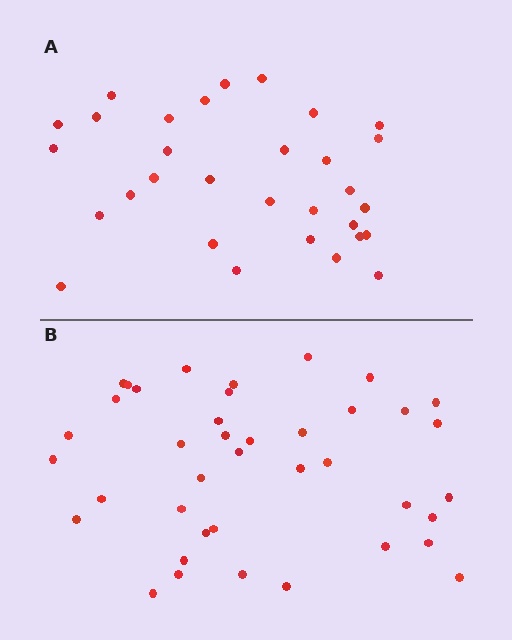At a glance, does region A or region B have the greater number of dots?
Region B (the bottom region) has more dots.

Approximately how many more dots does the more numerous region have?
Region B has roughly 8 or so more dots than region A.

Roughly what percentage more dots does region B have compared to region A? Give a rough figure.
About 30% more.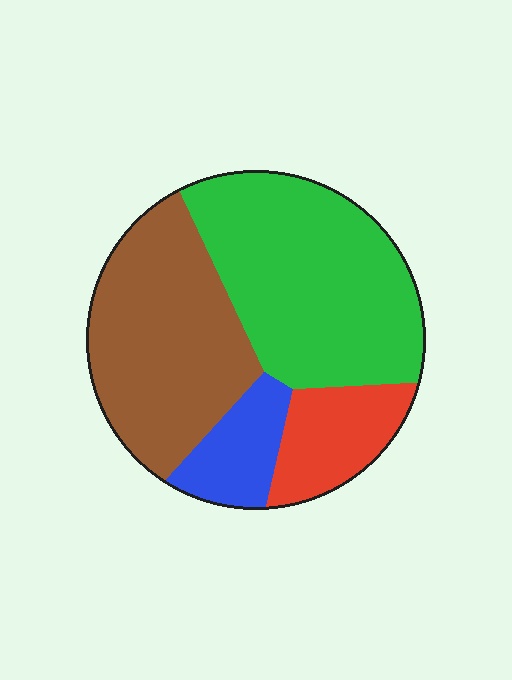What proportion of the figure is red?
Red covers about 15% of the figure.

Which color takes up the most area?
Green, at roughly 40%.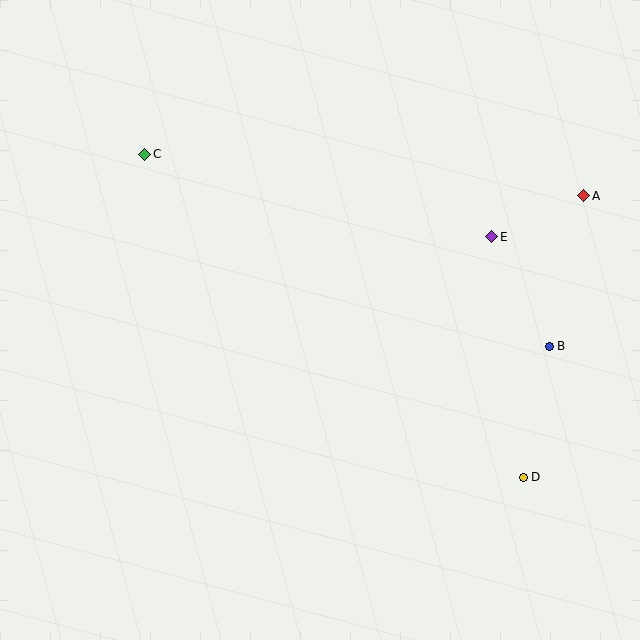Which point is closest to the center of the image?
Point E at (492, 237) is closest to the center.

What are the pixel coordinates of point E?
Point E is at (492, 237).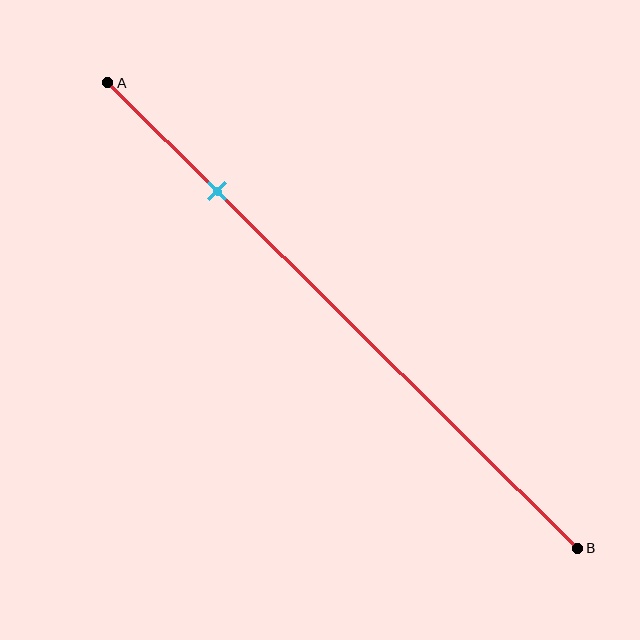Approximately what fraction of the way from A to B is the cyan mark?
The cyan mark is approximately 25% of the way from A to B.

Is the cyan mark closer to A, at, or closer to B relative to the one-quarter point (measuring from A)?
The cyan mark is approximately at the one-quarter point of segment AB.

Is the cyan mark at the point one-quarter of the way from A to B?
Yes, the mark is approximately at the one-quarter point.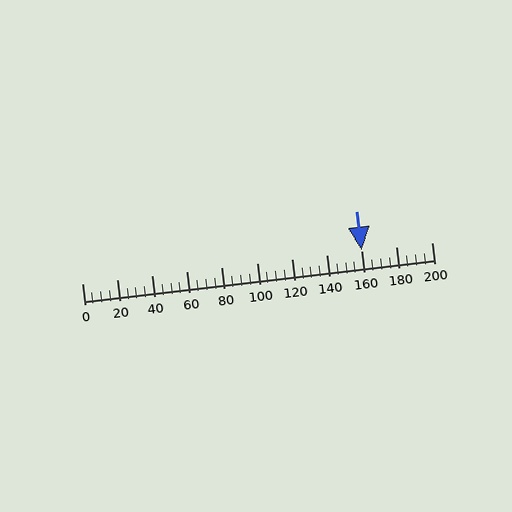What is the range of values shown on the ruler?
The ruler shows values from 0 to 200.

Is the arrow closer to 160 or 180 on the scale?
The arrow is closer to 160.